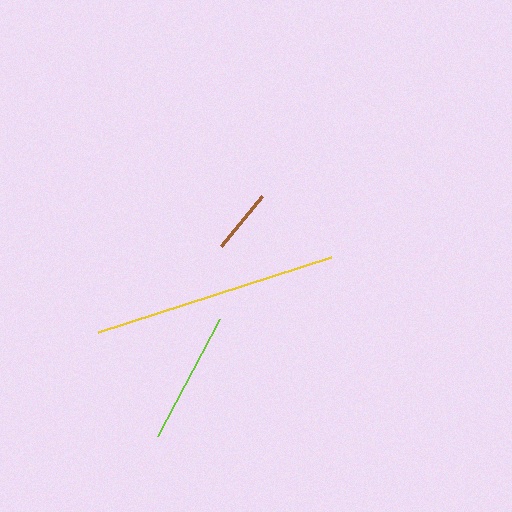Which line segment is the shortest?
The brown line is the shortest at approximately 64 pixels.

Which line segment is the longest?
The yellow line is the longest at approximately 246 pixels.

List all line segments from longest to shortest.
From longest to shortest: yellow, lime, brown.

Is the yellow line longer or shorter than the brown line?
The yellow line is longer than the brown line.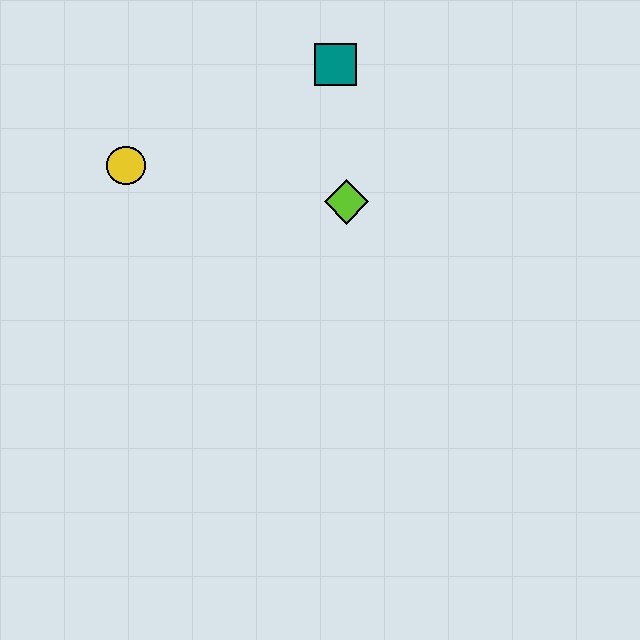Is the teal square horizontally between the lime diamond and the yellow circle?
Yes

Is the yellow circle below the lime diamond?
No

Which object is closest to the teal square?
The lime diamond is closest to the teal square.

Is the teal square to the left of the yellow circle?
No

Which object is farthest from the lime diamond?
The yellow circle is farthest from the lime diamond.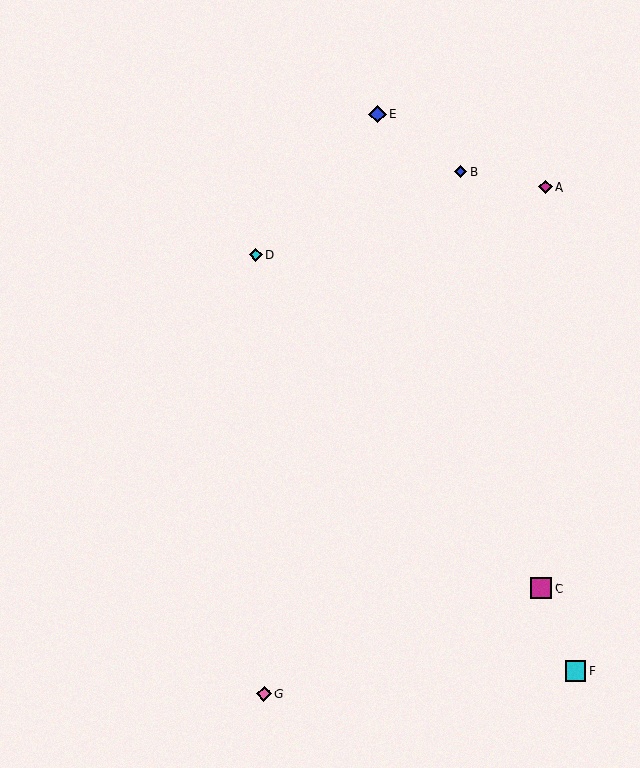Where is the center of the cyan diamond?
The center of the cyan diamond is at (256, 255).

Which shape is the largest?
The magenta square (labeled C) is the largest.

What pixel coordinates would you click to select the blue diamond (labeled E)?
Click at (377, 114) to select the blue diamond E.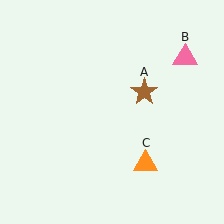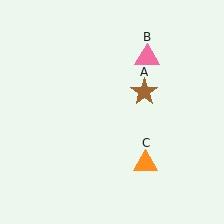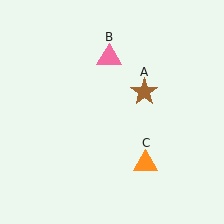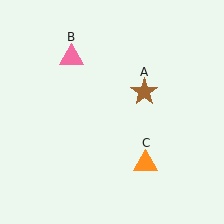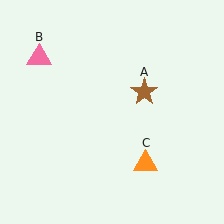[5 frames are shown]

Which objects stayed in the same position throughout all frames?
Brown star (object A) and orange triangle (object C) remained stationary.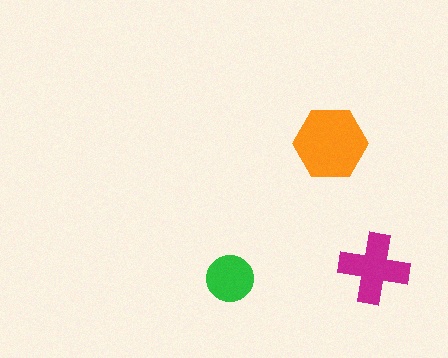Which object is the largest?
The orange hexagon.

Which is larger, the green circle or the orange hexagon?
The orange hexagon.